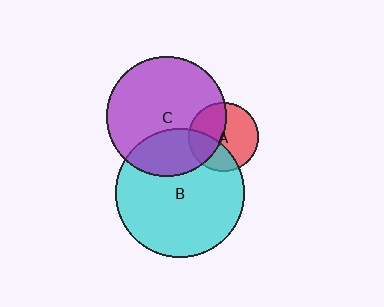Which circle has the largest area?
Circle B (cyan).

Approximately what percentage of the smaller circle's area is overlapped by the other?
Approximately 35%.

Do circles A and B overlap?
Yes.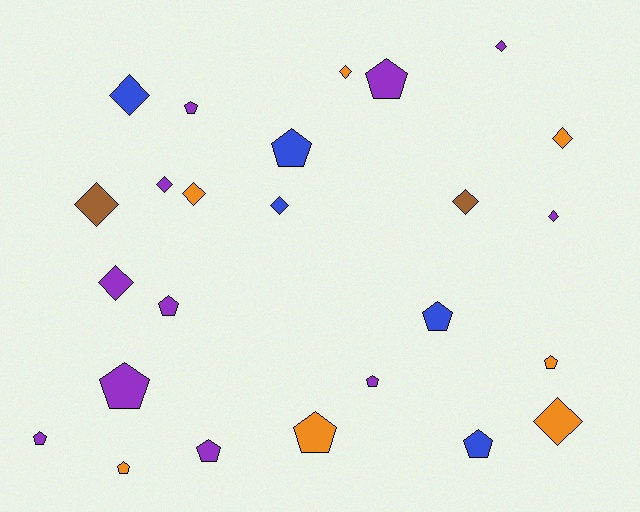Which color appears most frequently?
Purple, with 11 objects.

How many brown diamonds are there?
There are 2 brown diamonds.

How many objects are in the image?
There are 25 objects.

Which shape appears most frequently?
Pentagon, with 13 objects.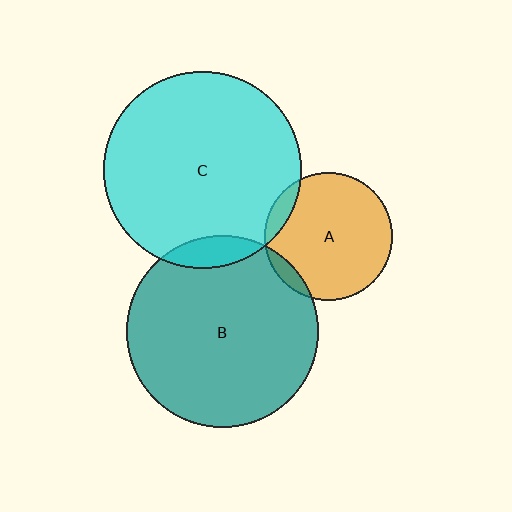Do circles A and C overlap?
Yes.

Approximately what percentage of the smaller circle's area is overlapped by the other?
Approximately 10%.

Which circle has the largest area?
Circle C (cyan).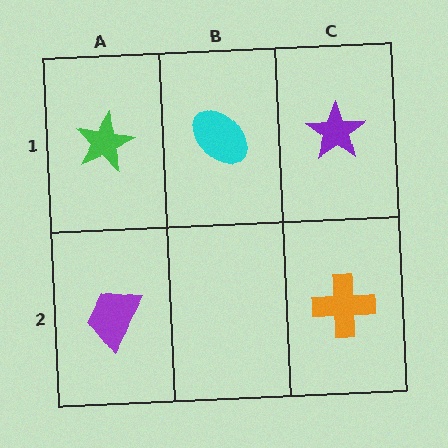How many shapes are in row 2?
2 shapes.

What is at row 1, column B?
A cyan ellipse.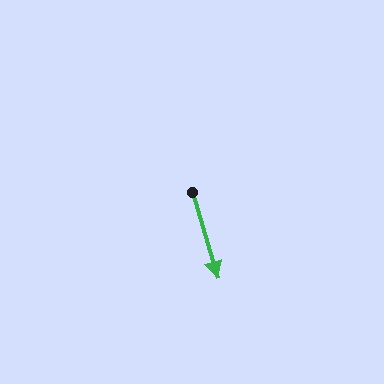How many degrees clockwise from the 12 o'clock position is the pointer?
Approximately 164 degrees.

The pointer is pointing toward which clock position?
Roughly 5 o'clock.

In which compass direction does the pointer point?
South.